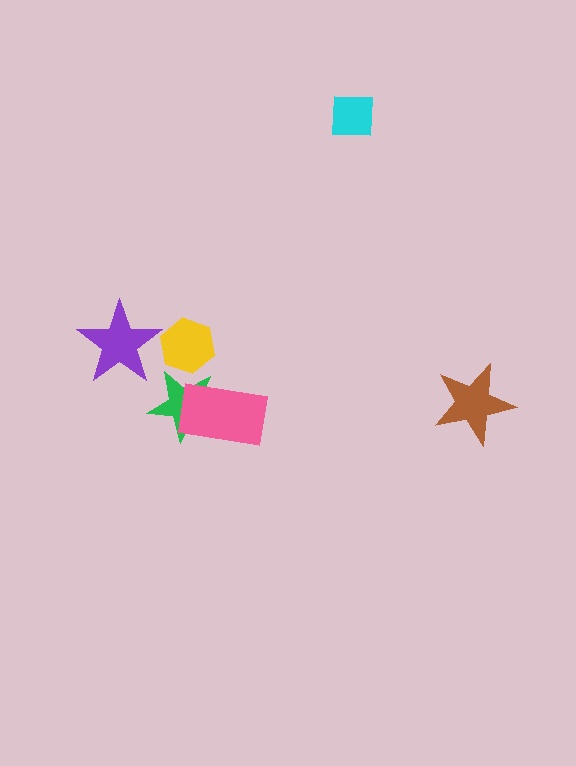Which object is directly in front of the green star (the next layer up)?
The yellow hexagon is directly in front of the green star.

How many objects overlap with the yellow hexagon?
1 object overlaps with the yellow hexagon.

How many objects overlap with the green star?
2 objects overlap with the green star.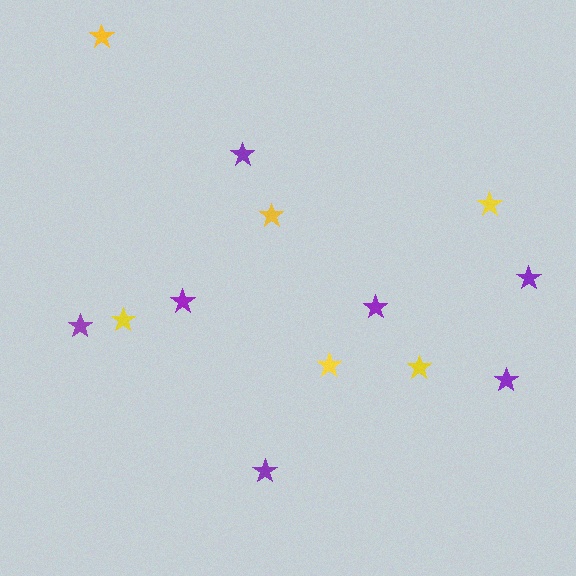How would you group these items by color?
There are 2 groups: one group of purple stars (7) and one group of yellow stars (6).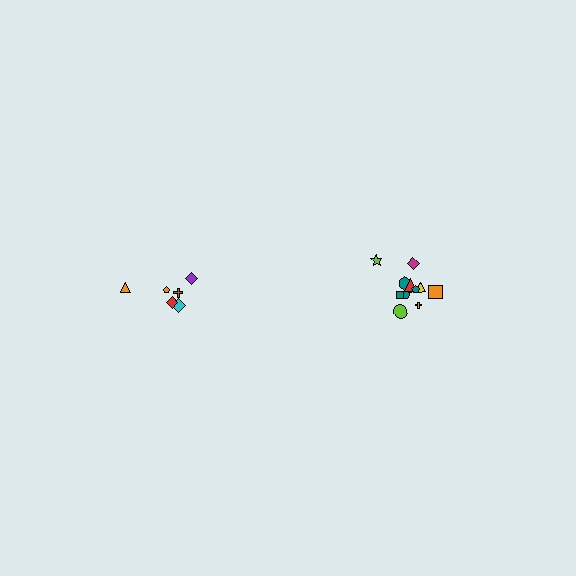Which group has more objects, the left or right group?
The right group.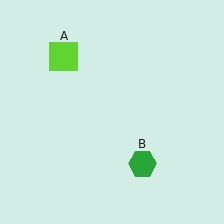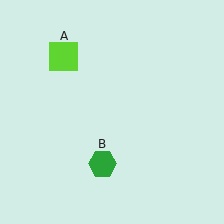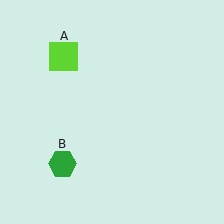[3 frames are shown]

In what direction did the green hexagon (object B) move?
The green hexagon (object B) moved left.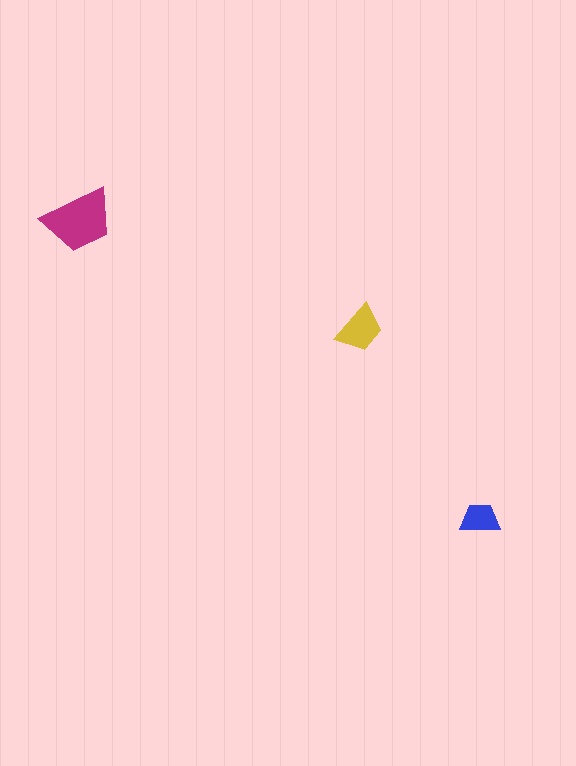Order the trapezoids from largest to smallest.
the magenta one, the yellow one, the blue one.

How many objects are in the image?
There are 3 objects in the image.